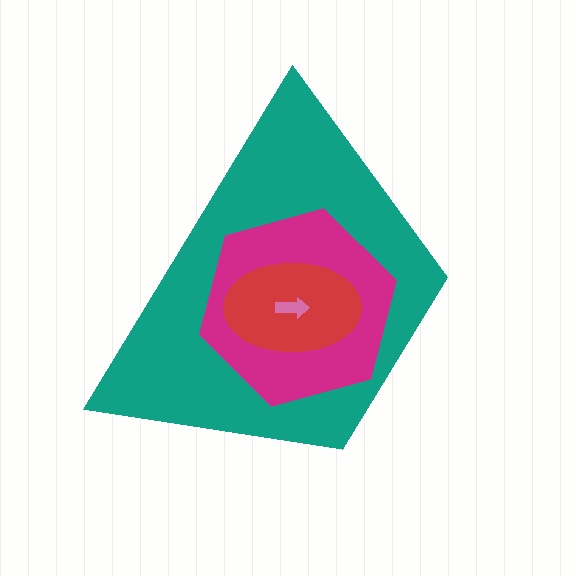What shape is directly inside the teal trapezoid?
The magenta hexagon.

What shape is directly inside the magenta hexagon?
The red ellipse.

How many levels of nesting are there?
4.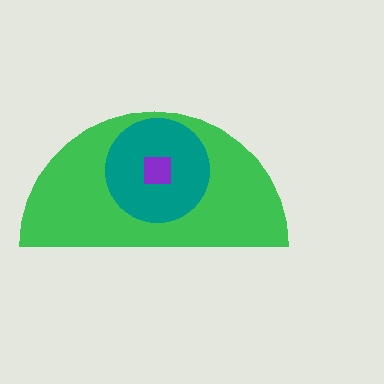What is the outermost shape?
The green semicircle.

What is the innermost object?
The purple square.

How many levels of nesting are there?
3.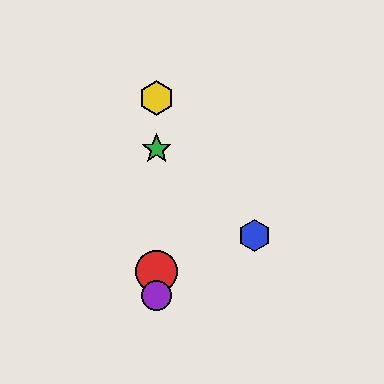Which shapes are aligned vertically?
The red circle, the green star, the yellow hexagon, the purple circle are aligned vertically.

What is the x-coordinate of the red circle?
The red circle is at x≈157.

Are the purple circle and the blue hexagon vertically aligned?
No, the purple circle is at x≈157 and the blue hexagon is at x≈254.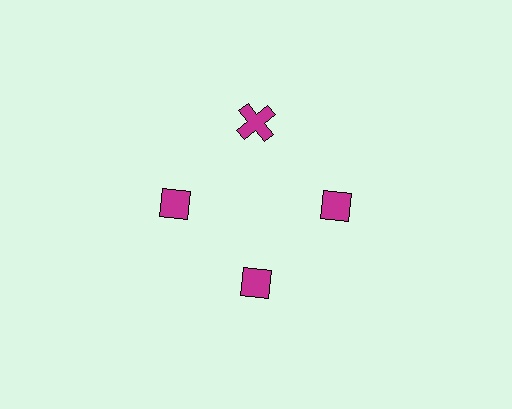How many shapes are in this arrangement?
There are 4 shapes arranged in a ring pattern.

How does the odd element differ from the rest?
It has a different shape: cross instead of diamond.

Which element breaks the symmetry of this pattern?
The magenta cross at roughly the 12 o'clock position breaks the symmetry. All other shapes are magenta diamonds.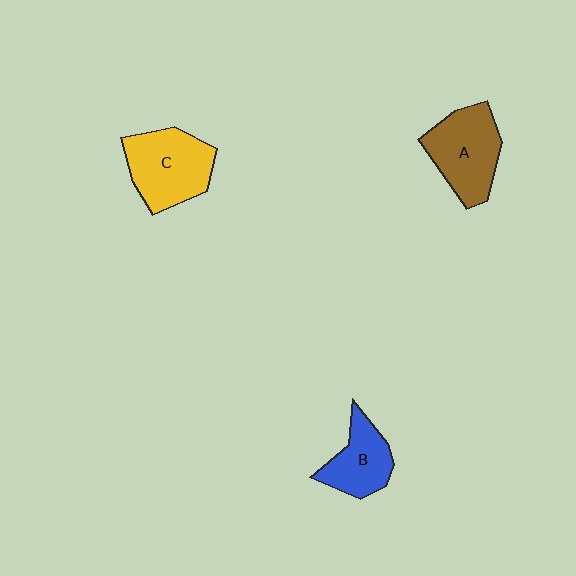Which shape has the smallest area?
Shape B (blue).